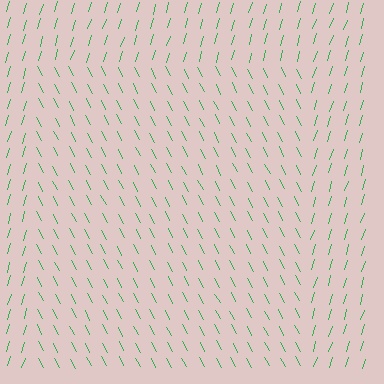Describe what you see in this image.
The image is filled with small green line segments. A rectangle region in the image has lines oriented differently from the surrounding lines, creating a visible texture boundary.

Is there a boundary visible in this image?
Yes, there is a texture boundary formed by a change in line orientation.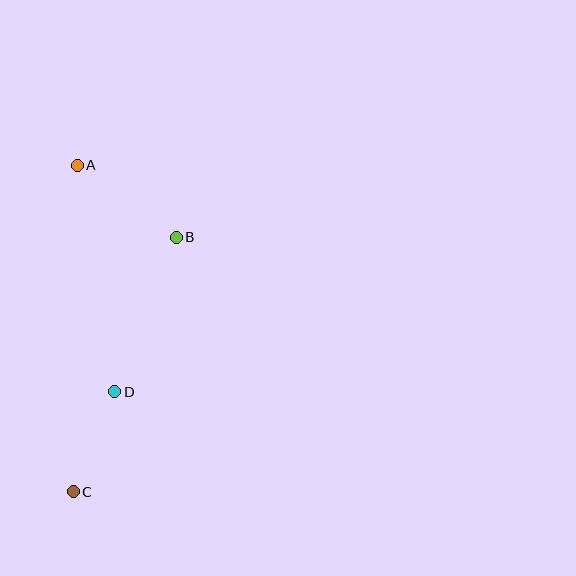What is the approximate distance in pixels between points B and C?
The distance between B and C is approximately 274 pixels.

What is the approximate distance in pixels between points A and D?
The distance between A and D is approximately 230 pixels.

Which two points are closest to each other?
Points C and D are closest to each other.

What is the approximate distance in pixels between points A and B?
The distance between A and B is approximately 122 pixels.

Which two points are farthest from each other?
Points A and C are farthest from each other.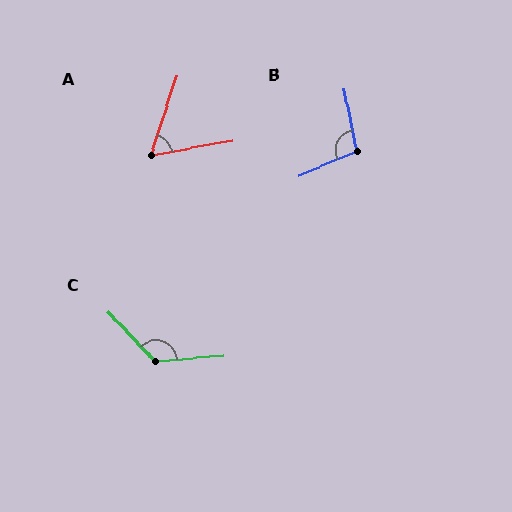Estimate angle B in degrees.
Approximately 101 degrees.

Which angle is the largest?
C, at approximately 129 degrees.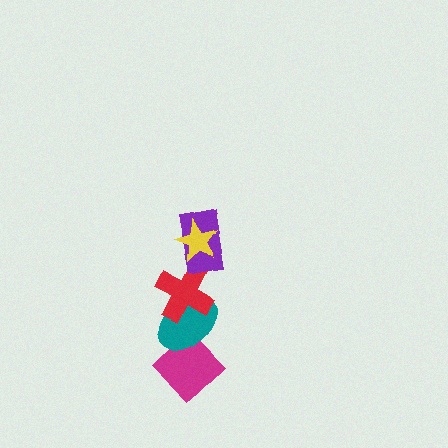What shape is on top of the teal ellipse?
The red cross is on top of the teal ellipse.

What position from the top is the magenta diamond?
The magenta diamond is 5th from the top.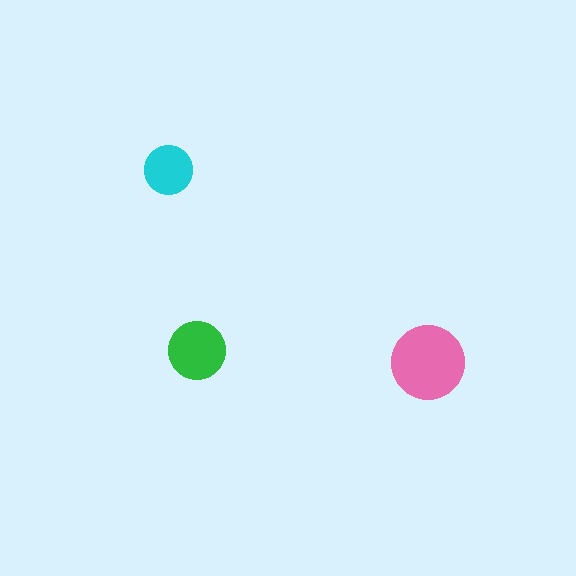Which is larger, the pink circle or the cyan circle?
The pink one.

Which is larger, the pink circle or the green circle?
The pink one.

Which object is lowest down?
The pink circle is bottommost.